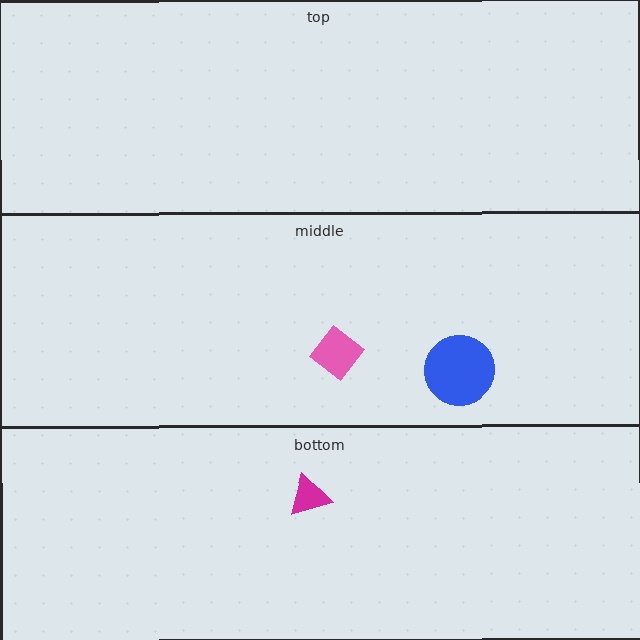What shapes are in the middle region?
The blue circle, the pink diamond.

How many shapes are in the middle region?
2.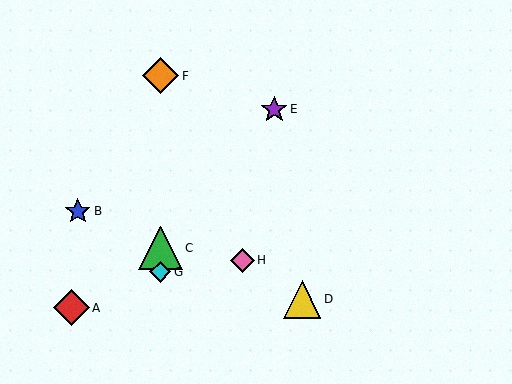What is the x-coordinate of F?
Object F is at x≈160.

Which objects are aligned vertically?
Objects C, F, G are aligned vertically.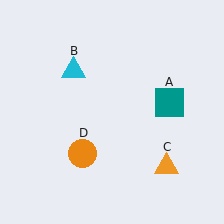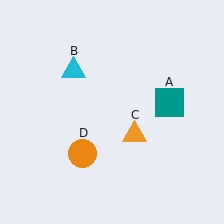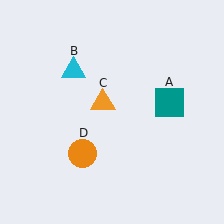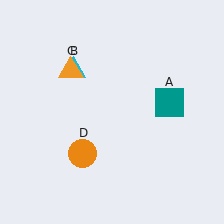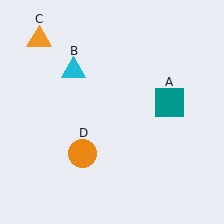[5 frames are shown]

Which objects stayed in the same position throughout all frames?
Teal square (object A) and cyan triangle (object B) and orange circle (object D) remained stationary.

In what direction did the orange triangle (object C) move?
The orange triangle (object C) moved up and to the left.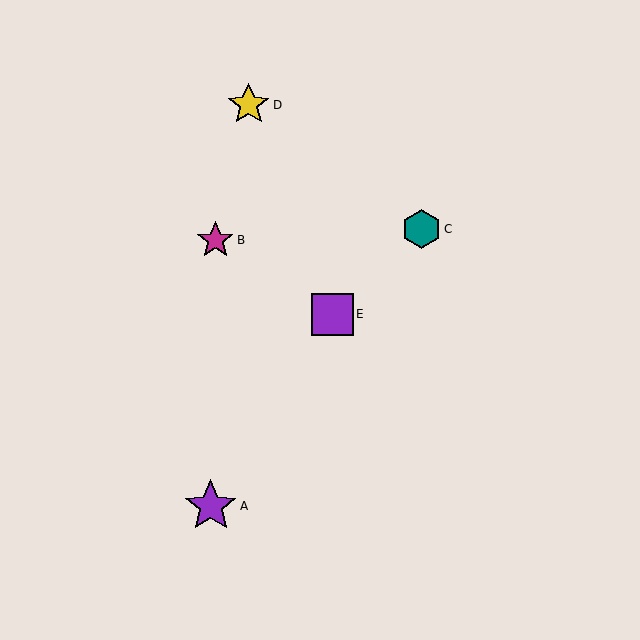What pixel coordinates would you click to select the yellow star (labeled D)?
Click at (249, 105) to select the yellow star D.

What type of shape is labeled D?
Shape D is a yellow star.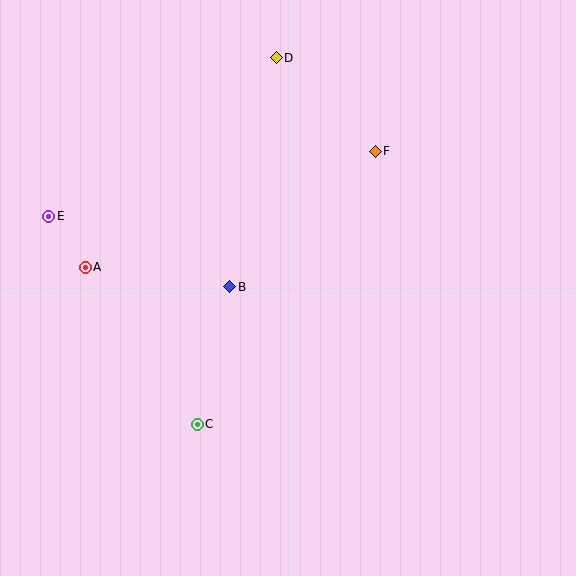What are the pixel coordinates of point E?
Point E is at (49, 216).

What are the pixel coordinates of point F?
Point F is at (375, 152).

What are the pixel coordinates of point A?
Point A is at (85, 267).